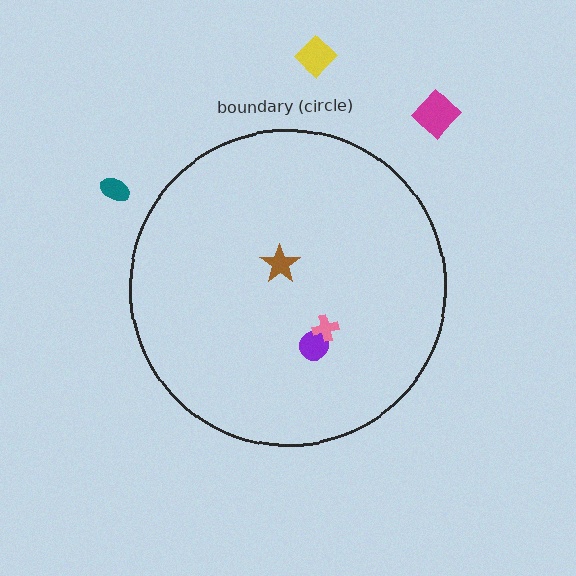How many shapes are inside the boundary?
3 inside, 3 outside.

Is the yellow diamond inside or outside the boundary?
Outside.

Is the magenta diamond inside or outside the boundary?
Outside.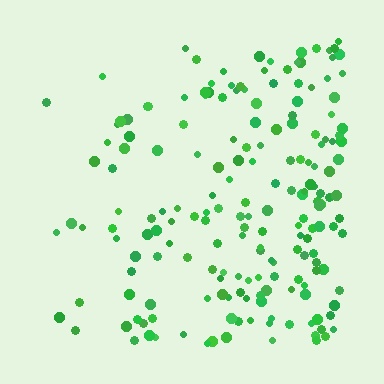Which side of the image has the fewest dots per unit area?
The left.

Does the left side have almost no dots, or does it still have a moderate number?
Still a moderate number, just noticeably fewer than the right.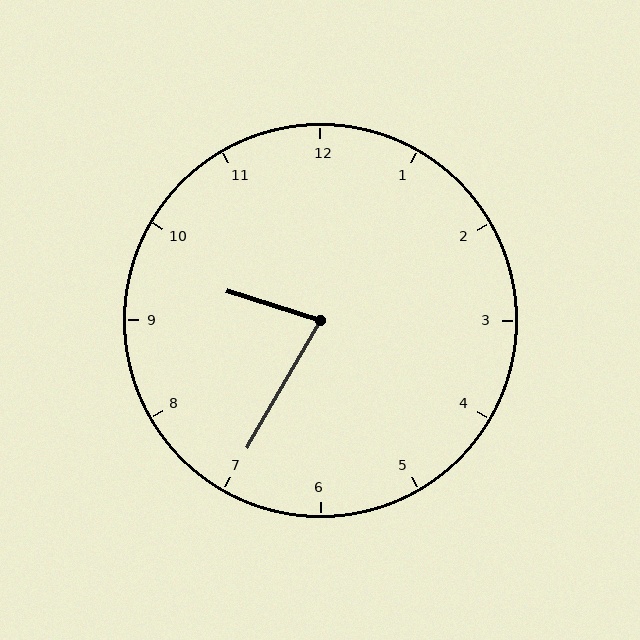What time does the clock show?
9:35.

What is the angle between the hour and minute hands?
Approximately 78 degrees.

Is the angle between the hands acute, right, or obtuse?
It is acute.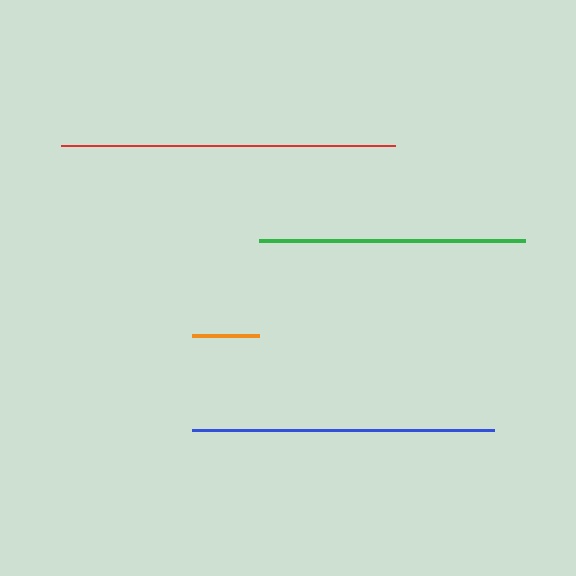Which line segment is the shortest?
The orange line is the shortest at approximately 67 pixels.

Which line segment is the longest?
The red line is the longest at approximately 334 pixels.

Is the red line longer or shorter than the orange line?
The red line is longer than the orange line.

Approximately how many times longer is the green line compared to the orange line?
The green line is approximately 4.0 times the length of the orange line.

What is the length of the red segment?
The red segment is approximately 334 pixels long.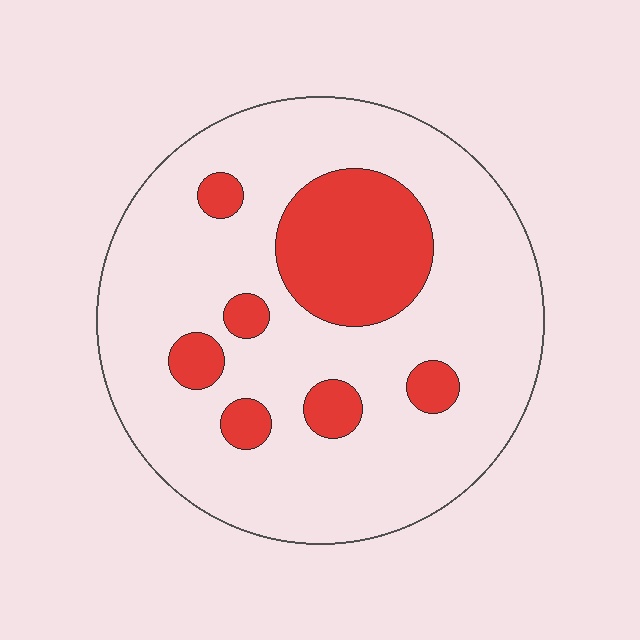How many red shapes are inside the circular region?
7.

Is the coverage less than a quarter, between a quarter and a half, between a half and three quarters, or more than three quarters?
Less than a quarter.